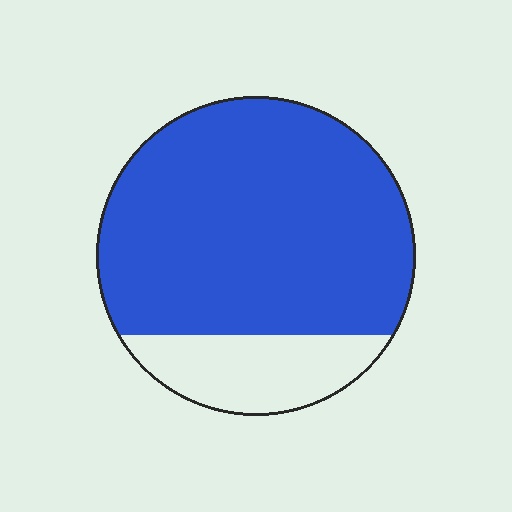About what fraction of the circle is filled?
About four fifths (4/5).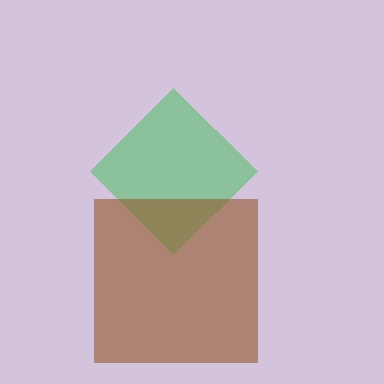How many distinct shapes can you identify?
There are 2 distinct shapes: a green diamond, a brown square.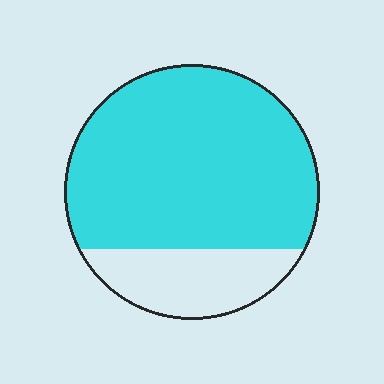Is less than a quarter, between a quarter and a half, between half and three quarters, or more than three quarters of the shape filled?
More than three quarters.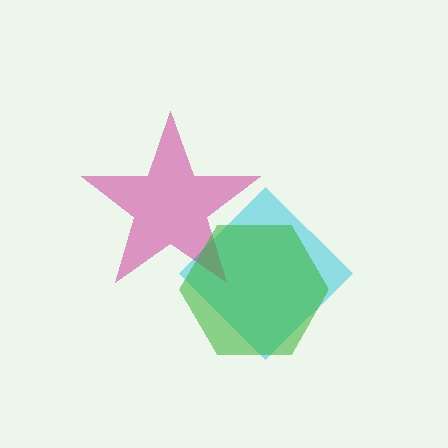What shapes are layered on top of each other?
The layered shapes are: a cyan diamond, a magenta star, a green hexagon.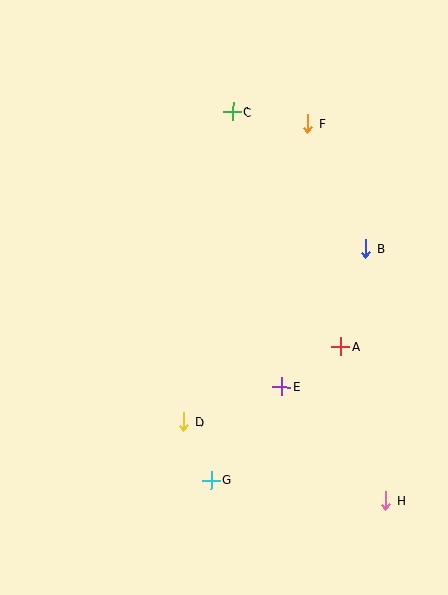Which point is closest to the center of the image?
Point E at (282, 387) is closest to the center.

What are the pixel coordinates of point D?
Point D is at (184, 422).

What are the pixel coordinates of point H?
Point H is at (386, 501).